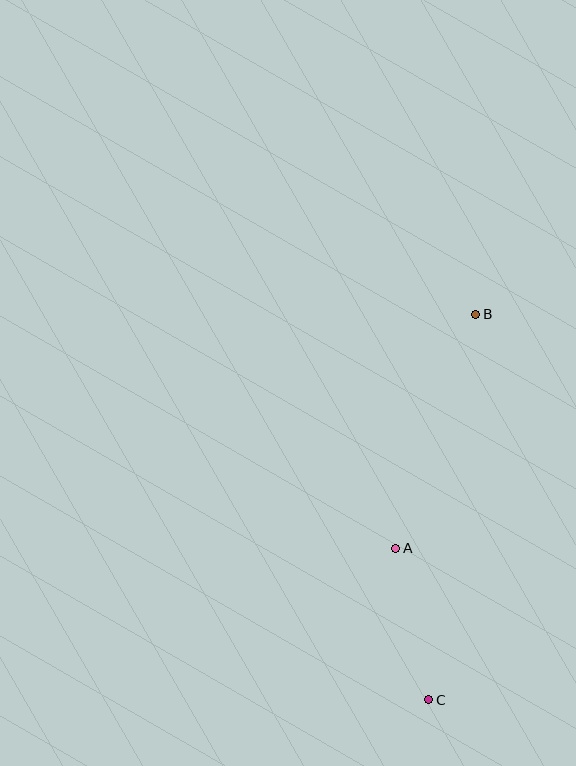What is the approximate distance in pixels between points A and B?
The distance between A and B is approximately 247 pixels.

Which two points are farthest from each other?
Points B and C are farthest from each other.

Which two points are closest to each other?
Points A and C are closest to each other.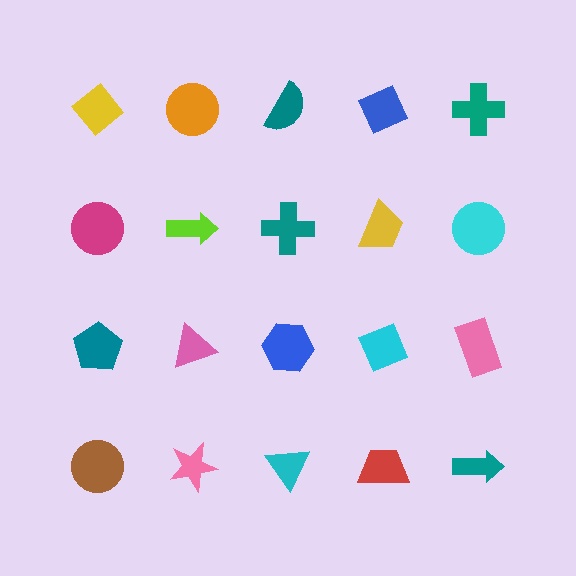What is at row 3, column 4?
A cyan diamond.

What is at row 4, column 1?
A brown circle.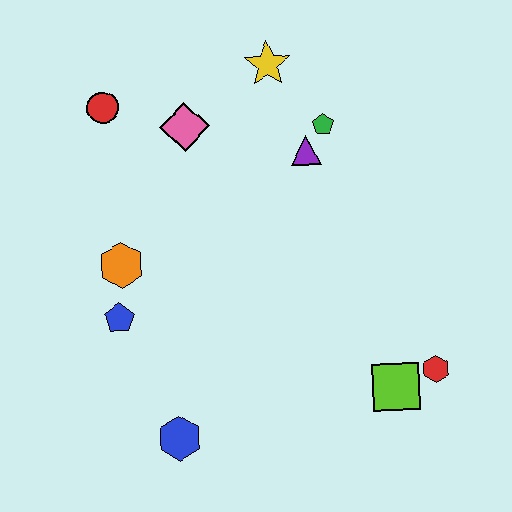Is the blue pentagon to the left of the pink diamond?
Yes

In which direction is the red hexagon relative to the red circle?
The red hexagon is to the right of the red circle.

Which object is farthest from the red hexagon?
The red circle is farthest from the red hexagon.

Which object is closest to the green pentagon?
The purple triangle is closest to the green pentagon.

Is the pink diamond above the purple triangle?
Yes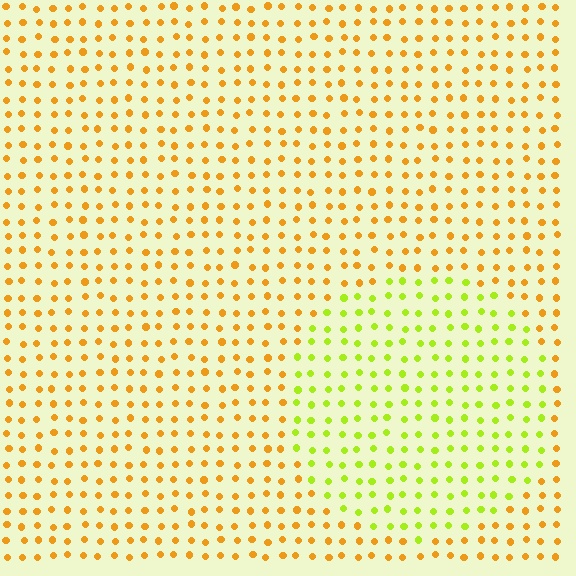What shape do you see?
I see a circle.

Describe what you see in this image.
The image is filled with small orange elements in a uniform arrangement. A circle-shaped region is visible where the elements are tinted to a slightly different hue, forming a subtle color boundary.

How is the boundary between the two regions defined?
The boundary is defined purely by a slight shift in hue (about 45 degrees). Spacing, size, and orientation are identical on both sides.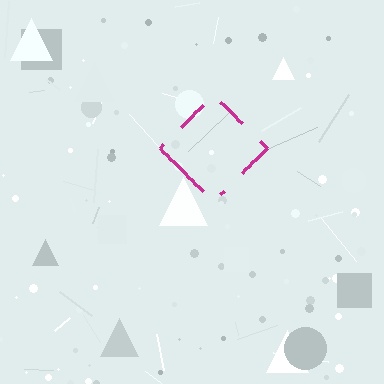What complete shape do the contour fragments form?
The contour fragments form a diamond.